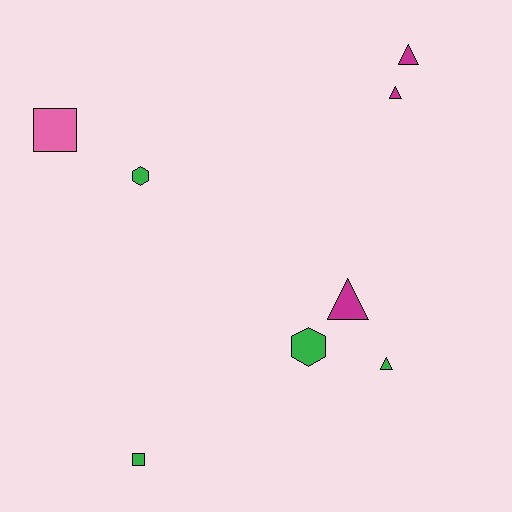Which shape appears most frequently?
Triangle, with 4 objects.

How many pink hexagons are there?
There are no pink hexagons.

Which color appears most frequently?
Green, with 4 objects.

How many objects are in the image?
There are 8 objects.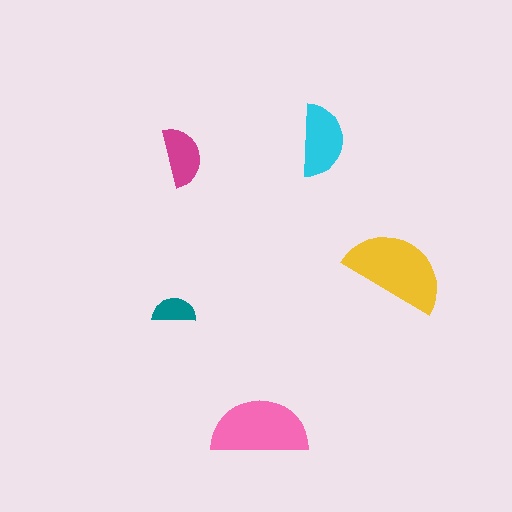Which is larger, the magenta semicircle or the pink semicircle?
The pink one.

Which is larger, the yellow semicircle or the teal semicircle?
The yellow one.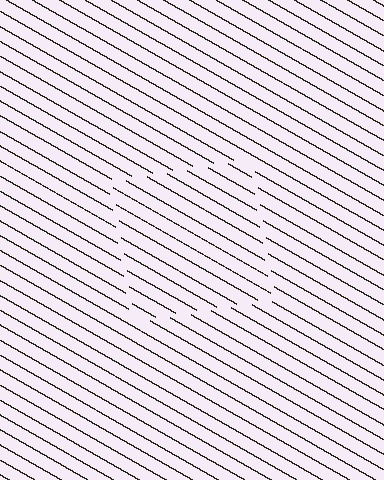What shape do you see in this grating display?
An illusory square. The interior of the shape contains the same grating, shifted by half a period — the contour is defined by the phase discontinuity where line-ends from the inner and outer gratings abut.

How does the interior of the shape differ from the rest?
The interior of the shape contains the same grating, shifted by half a period — the contour is defined by the phase discontinuity where line-ends from the inner and outer gratings abut.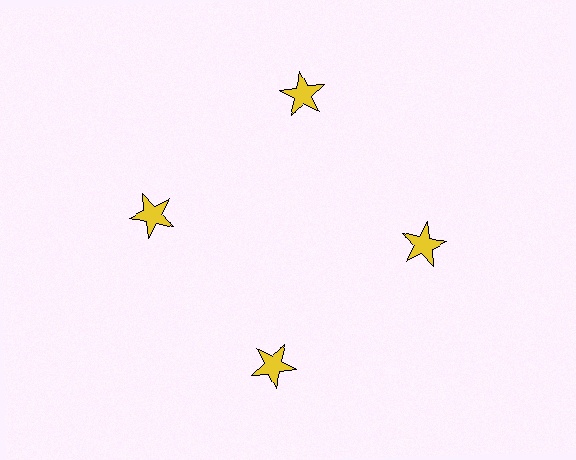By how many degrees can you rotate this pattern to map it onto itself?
The pattern maps onto itself every 90 degrees of rotation.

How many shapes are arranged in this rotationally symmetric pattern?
There are 4 shapes, arranged in 4 groups of 1.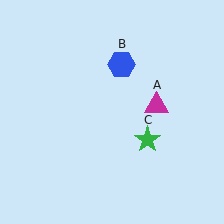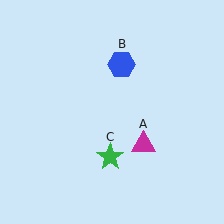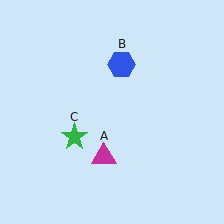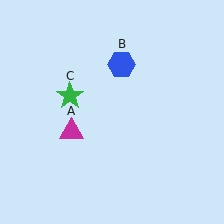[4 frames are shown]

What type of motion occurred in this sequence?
The magenta triangle (object A), green star (object C) rotated clockwise around the center of the scene.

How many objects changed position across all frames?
2 objects changed position: magenta triangle (object A), green star (object C).